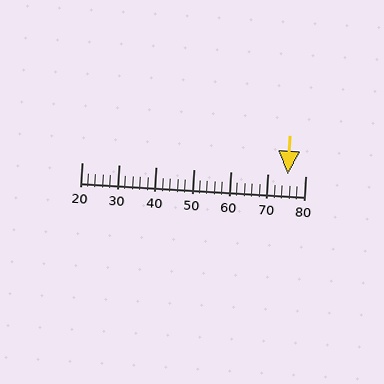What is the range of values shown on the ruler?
The ruler shows values from 20 to 80.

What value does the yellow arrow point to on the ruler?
The yellow arrow points to approximately 75.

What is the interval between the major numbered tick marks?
The major tick marks are spaced 10 units apart.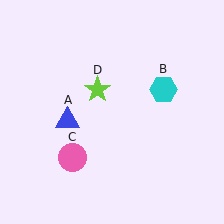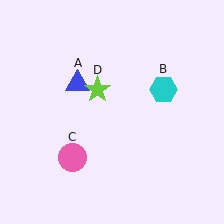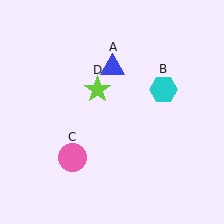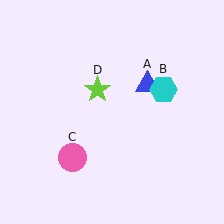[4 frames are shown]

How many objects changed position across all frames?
1 object changed position: blue triangle (object A).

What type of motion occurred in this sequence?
The blue triangle (object A) rotated clockwise around the center of the scene.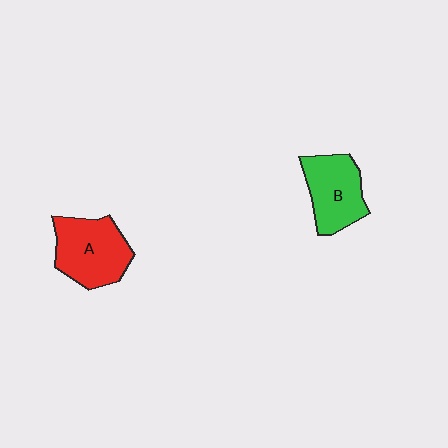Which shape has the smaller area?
Shape B (green).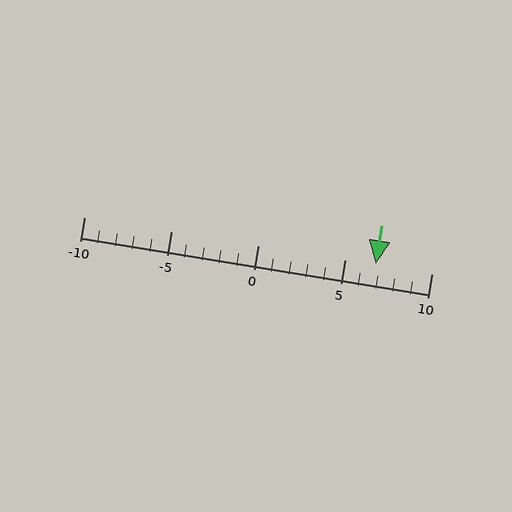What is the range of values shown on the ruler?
The ruler shows values from -10 to 10.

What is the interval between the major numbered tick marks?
The major tick marks are spaced 5 units apart.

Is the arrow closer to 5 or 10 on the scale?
The arrow is closer to 5.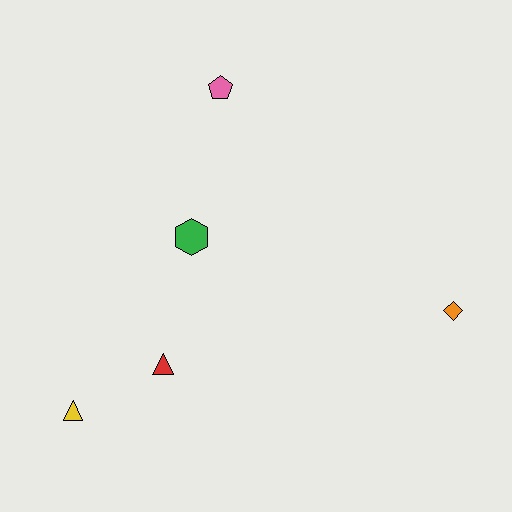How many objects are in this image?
There are 5 objects.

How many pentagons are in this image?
There is 1 pentagon.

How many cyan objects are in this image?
There are no cyan objects.